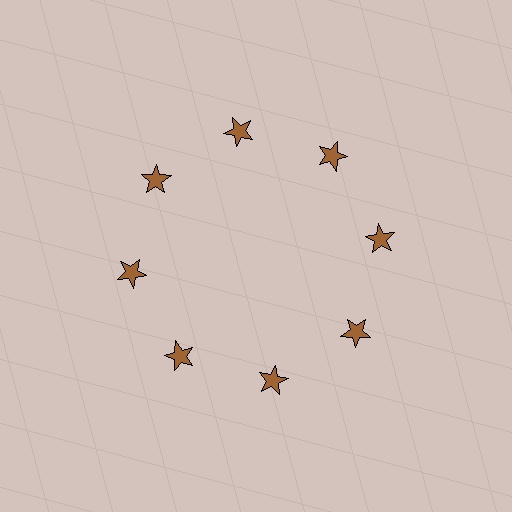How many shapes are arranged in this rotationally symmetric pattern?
There are 8 shapes, arranged in 8 groups of 1.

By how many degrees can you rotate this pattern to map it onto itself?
The pattern maps onto itself every 45 degrees of rotation.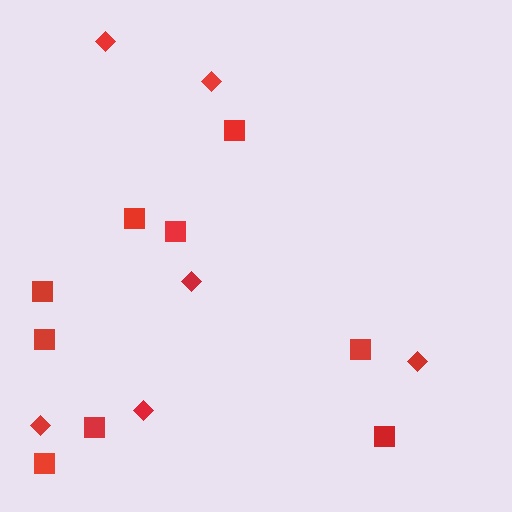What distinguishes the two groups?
There are 2 groups: one group of diamonds (6) and one group of squares (9).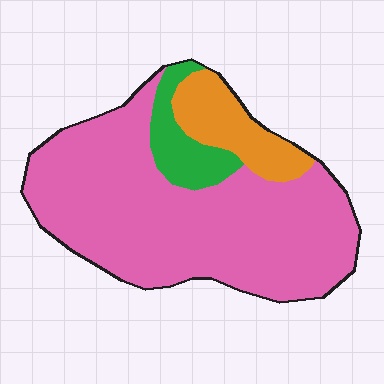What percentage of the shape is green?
Green covers around 10% of the shape.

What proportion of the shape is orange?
Orange takes up less than a quarter of the shape.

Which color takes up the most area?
Pink, at roughly 75%.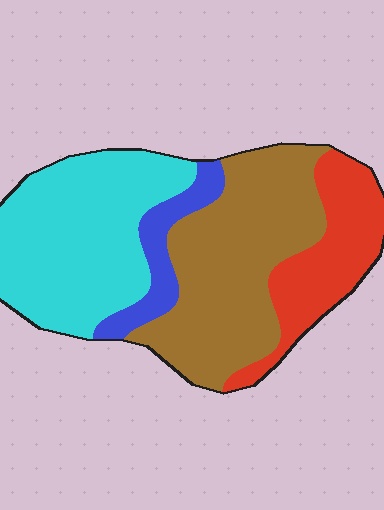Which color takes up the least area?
Blue, at roughly 10%.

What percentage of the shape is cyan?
Cyan covers roughly 35% of the shape.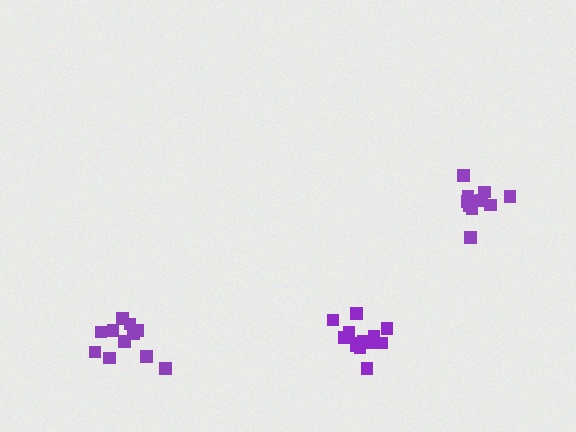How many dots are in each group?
Group 1: 14 dots, Group 2: 11 dots, Group 3: 11 dots (36 total).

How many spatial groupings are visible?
There are 3 spatial groupings.